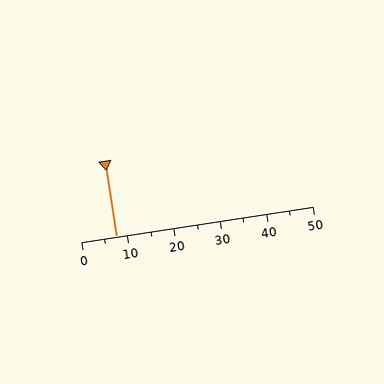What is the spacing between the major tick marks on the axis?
The major ticks are spaced 10 apart.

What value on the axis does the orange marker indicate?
The marker indicates approximately 7.5.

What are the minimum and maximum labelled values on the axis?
The axis runs from 0 to 50.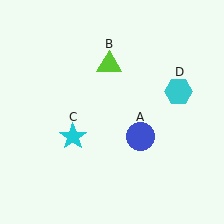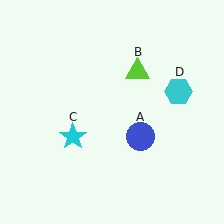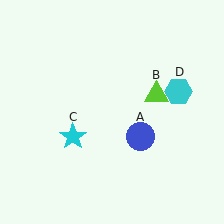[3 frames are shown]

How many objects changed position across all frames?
1 object changed position: lime triangle (object B).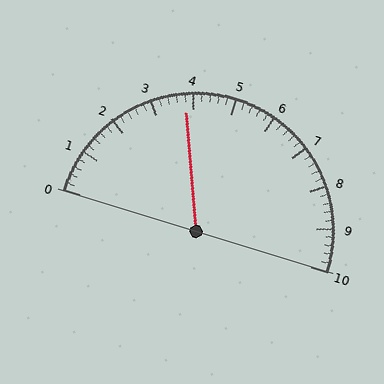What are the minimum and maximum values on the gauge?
The gauge ranges from 0 to 10.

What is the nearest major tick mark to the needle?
The nearest major tick mark is 4.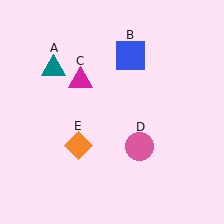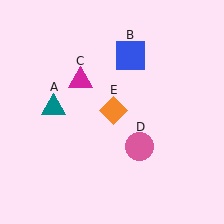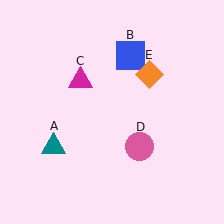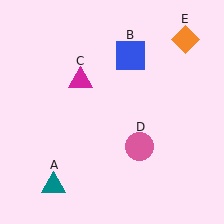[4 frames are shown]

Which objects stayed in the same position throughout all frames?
Blue square (object B) and magenta triangle (object C) and pink circle (object D) remained stationary.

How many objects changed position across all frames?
2 objects changed position: teal triangle (object A), orange diamond (object E).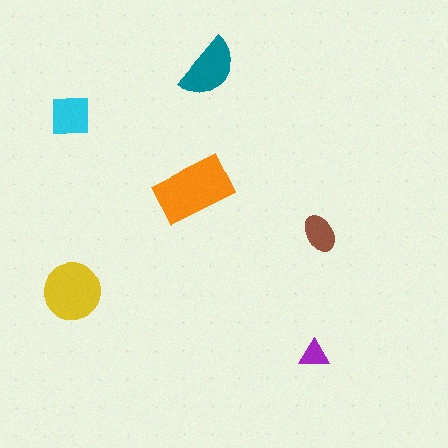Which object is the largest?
The orange rectangle.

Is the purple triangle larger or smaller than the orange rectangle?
Smaller.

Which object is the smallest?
The purple triangle.